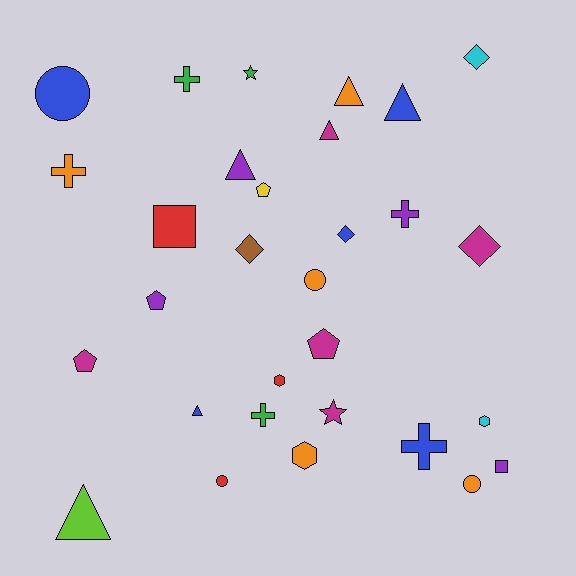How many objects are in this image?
There are 30 objects.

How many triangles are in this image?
There are 6 triangles.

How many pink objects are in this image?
There are no pink objects.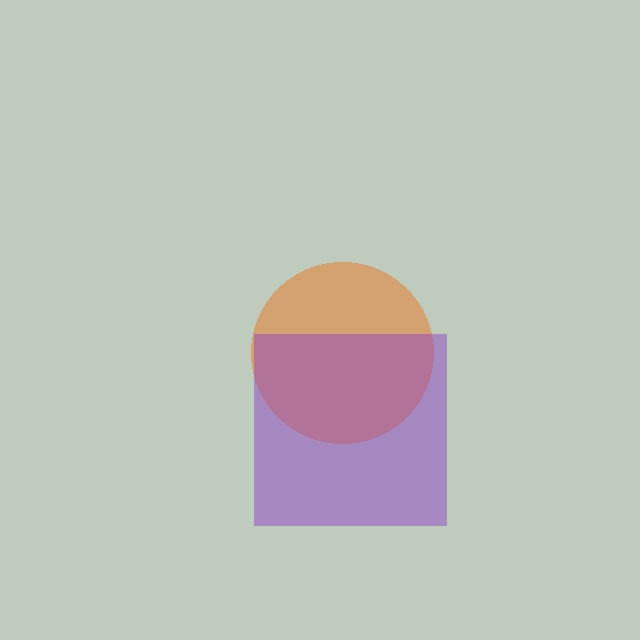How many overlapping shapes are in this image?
There are 2 overlapping shapes in the image.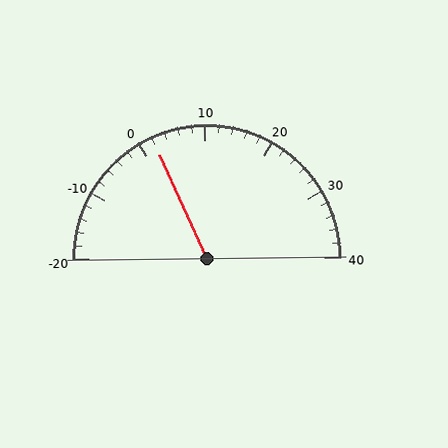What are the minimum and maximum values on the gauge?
The gauge ranges from -20 to 40.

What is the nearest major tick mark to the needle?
The nearest major tick mark is 0.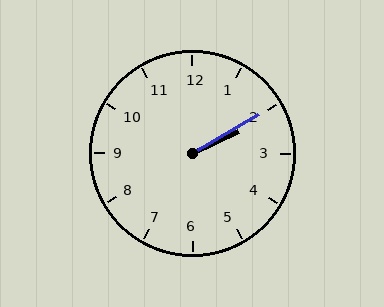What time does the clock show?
2:10.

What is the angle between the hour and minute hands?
Approximately 5 degrees.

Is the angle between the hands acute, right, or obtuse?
It is acute.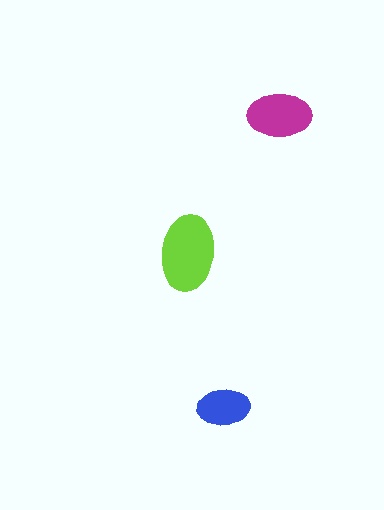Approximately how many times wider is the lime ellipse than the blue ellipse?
About 1.5 times wider.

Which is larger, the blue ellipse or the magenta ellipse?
The magenta one.